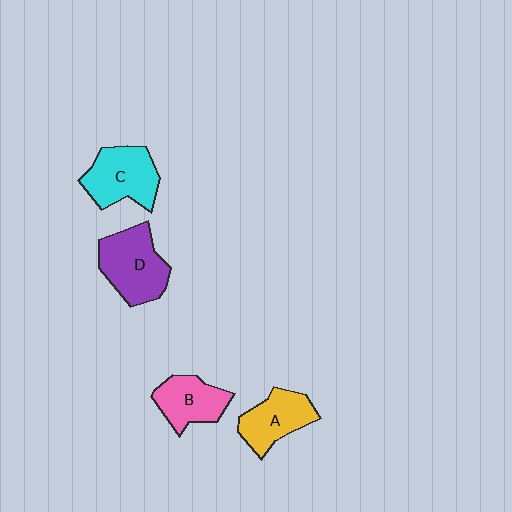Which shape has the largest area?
Shape D (purple).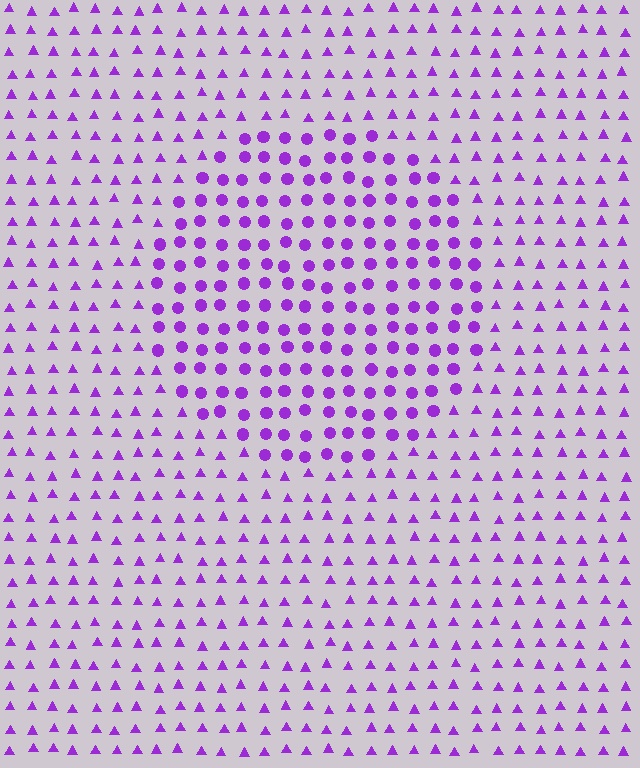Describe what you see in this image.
The image is filled with small purple elements arranged in a uniform grid. A circle-shaped region contains circles, while the surrounding area contains triangles. The boundary is defined purely by the change in element shape.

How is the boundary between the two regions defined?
The boundary is defined by a change in element shape: circles inside vs. triangles outside. All elements share the same color and spacing.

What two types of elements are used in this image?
The image uses circles inside the circle region and triangles outside it.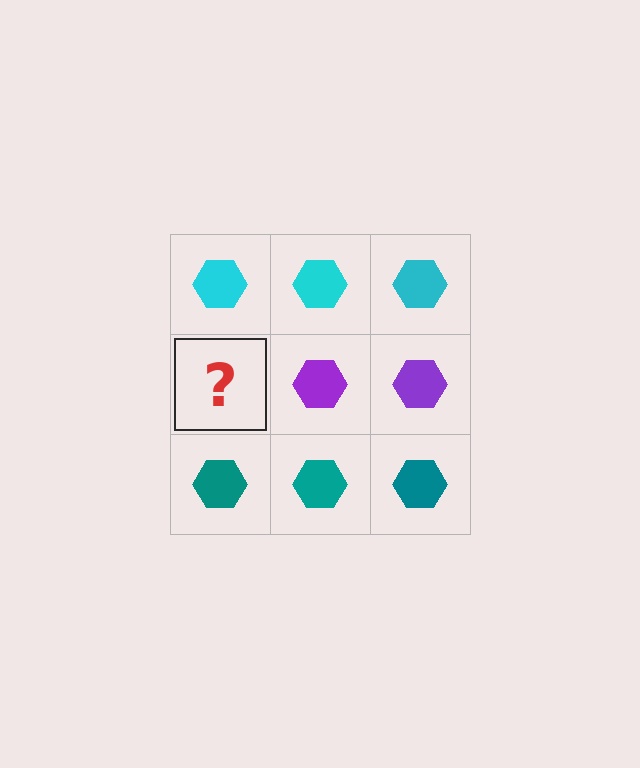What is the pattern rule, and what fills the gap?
The rule is that each row has a consistent color. The gap should be filled with a purple hexagon.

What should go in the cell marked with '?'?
The missing cell should contain a purple hexagon.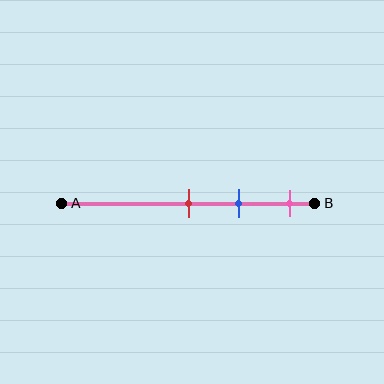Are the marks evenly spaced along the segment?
Yes, the marks are approximately evenly spaced.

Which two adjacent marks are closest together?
The red and blue marks are the closest adjacent pair.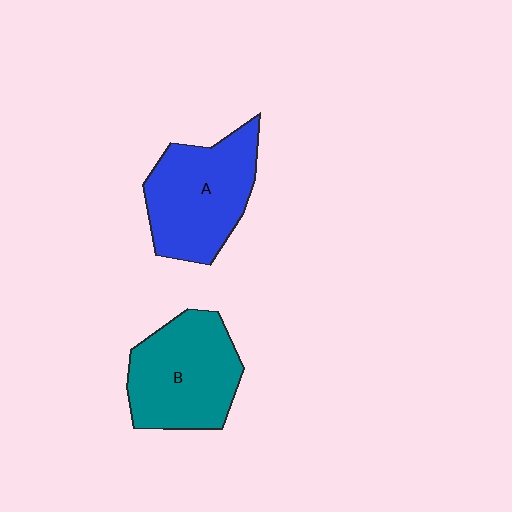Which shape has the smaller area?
Shape B (teal).